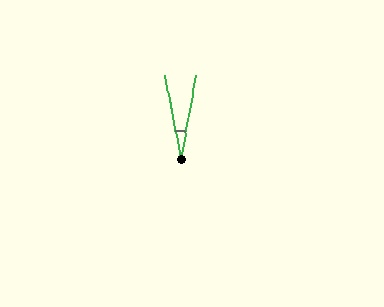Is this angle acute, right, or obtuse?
It is acute.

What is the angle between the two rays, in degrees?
Approximately 21 degrees.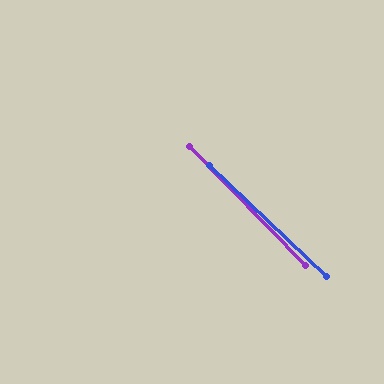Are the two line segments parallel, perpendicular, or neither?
Parallel — their directions differ by only 1.8°.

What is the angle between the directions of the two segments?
Approximately 2 degrees.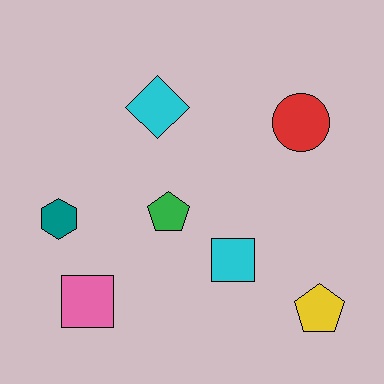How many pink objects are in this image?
There is 1 pink object.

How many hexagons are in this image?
There is 1 hexagon.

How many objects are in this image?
There are 7 objects.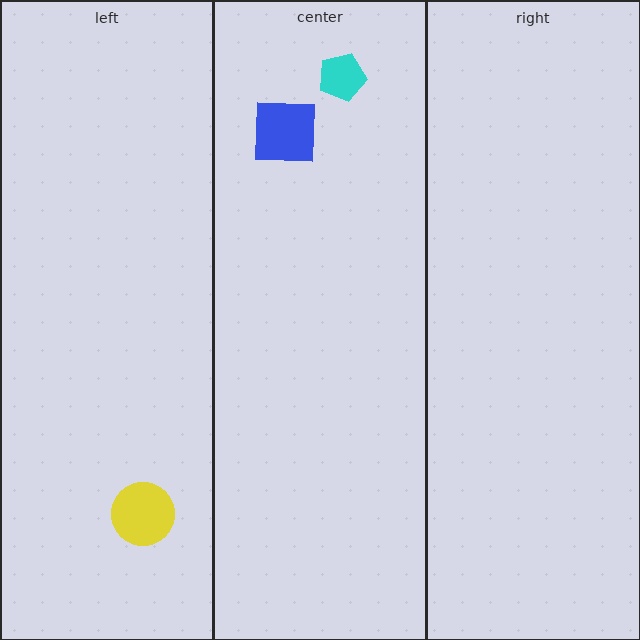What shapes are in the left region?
The yellow circle.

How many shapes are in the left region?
1.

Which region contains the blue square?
The center region.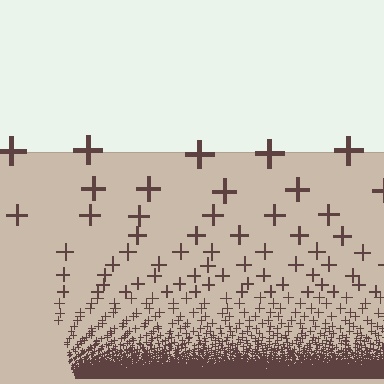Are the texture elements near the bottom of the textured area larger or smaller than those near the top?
Smaller. The gradient is inverted — elements near the bottom are smaller and denser.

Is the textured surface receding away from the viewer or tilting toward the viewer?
The surface appears to tilt toward the viewer. Texture elements get larger and sparser toward the top.